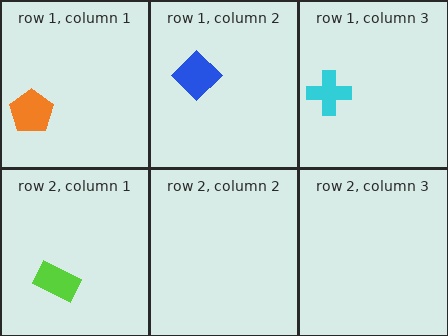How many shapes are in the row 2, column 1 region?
1.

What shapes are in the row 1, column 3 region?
The cyan cross.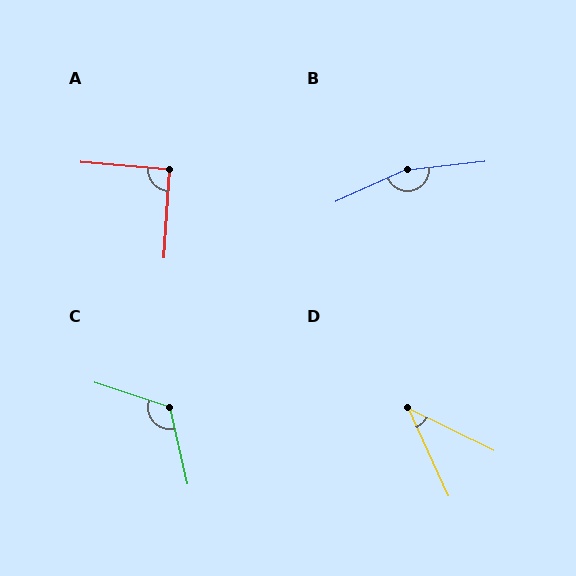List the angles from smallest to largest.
D (39°), A (91°), C (122°), B (161°).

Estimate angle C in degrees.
Approximately 122 degrees.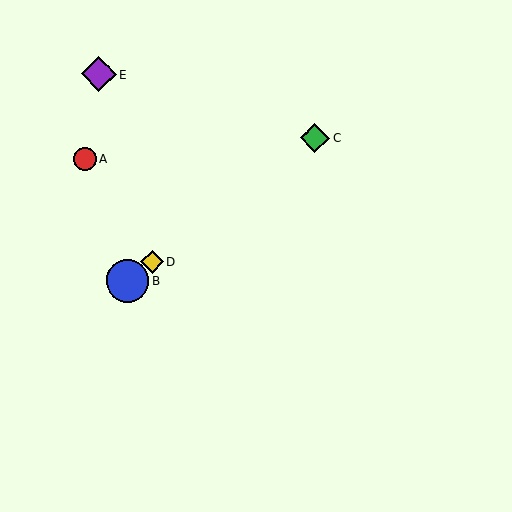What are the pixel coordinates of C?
Object C is at (315, 138).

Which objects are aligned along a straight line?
Objects B, C, D are aligned along a straight line.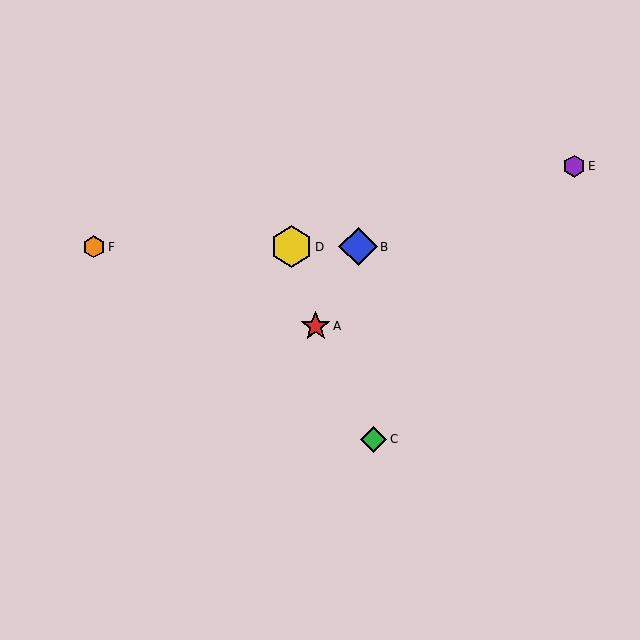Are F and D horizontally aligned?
Yes, both are at y≈247.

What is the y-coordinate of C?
Object C is at y≈439.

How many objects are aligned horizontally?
3 objects (B, D, F) are aligned horizontally.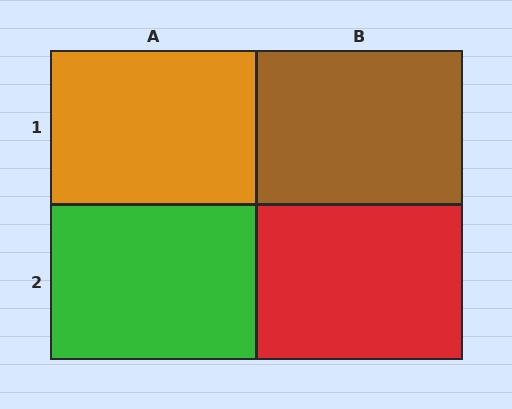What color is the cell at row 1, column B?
Brown.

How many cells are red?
1 cell is red.